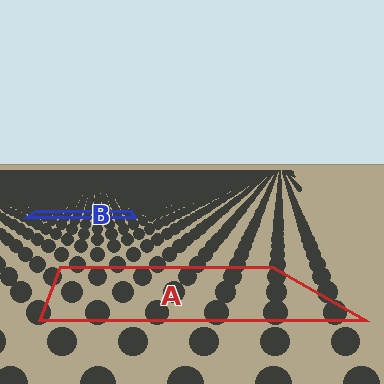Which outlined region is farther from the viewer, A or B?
Region B is farther from the viewer — the texture elements inside it appear smaller and more densely packed.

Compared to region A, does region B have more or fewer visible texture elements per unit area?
Region B has more texture elements per unit area — they are packed more densely because it is farther away.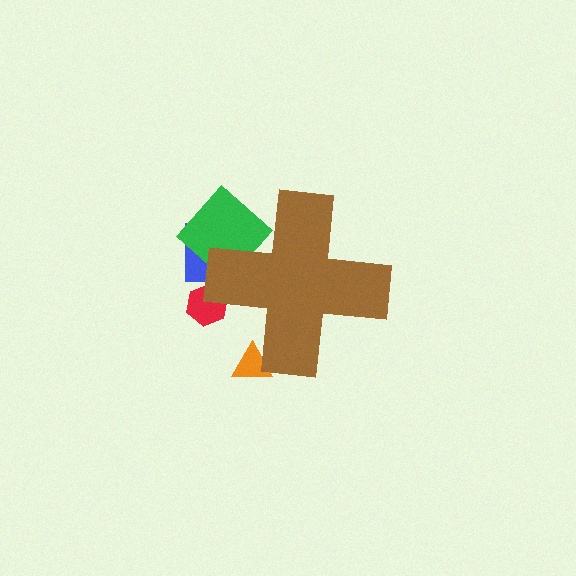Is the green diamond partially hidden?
Yes, the green diamond is partially hidden behind the brown cross.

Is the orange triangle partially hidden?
Yes, the orange triangle is partially hidden behind the brown cross.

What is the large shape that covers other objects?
A brown cross.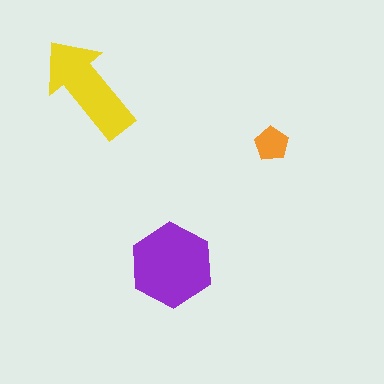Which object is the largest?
The purple hexagon.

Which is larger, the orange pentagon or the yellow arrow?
The yellow arrow.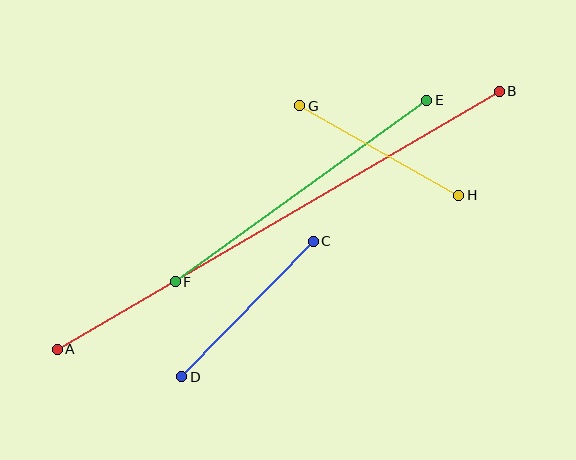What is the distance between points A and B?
The distance is approximately 512 pixels.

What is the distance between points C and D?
The distance is approximately 189 pixels.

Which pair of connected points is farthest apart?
Points A and B are farthest apart.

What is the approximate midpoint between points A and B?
The midpoint is at approximately (278, 220) pixels.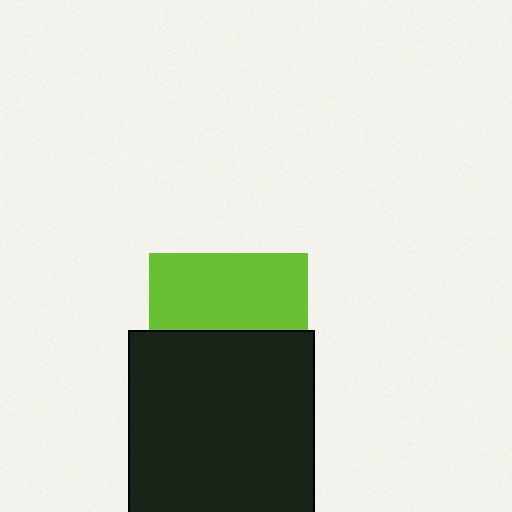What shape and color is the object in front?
The object in front is a black rectangle.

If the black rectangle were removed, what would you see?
You would see the complete lime square.